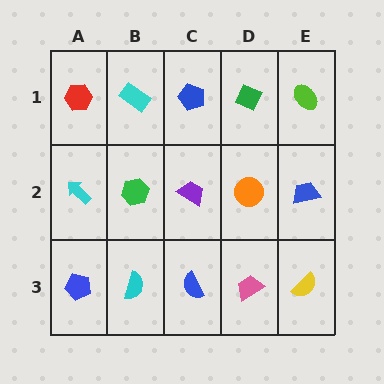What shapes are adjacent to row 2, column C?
A blue pentagon (row 1, column C), a blue semicircle (row 3, column C), a green hexagon (row 2, column B), an orange circle (row 2, column D).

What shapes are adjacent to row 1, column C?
A purple trapezoid (row 2, column C), a cyan rectangle (row 1, column B), a green diamond (row 1, column D).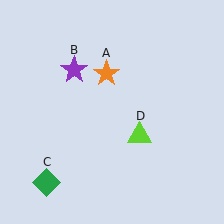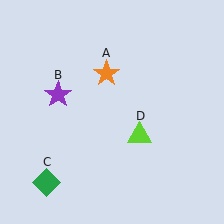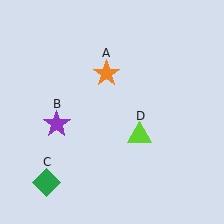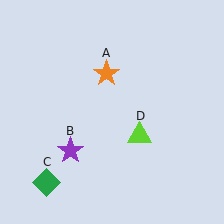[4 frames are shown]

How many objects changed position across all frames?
1 object changed position: purple star (object B).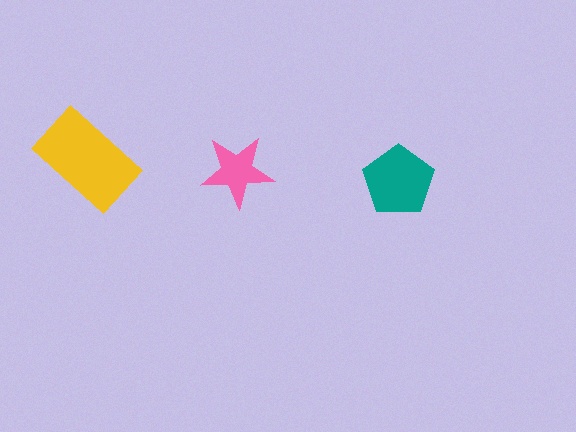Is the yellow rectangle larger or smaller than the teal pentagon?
Larger.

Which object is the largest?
The yellow rectangle.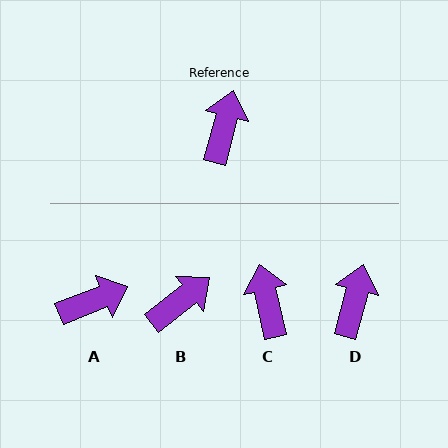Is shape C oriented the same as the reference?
No, it is off by about 27 degrees.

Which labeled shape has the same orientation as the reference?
D.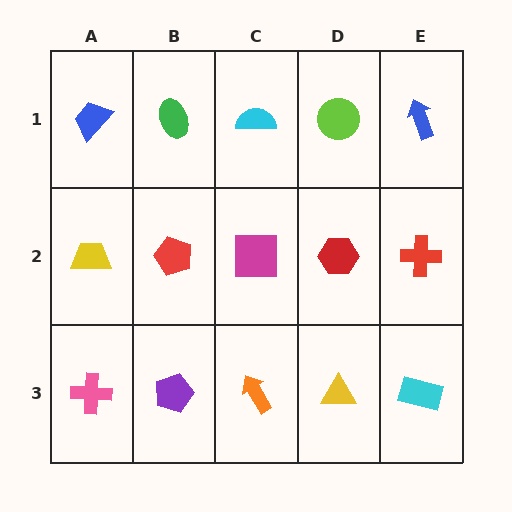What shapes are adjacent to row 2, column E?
A blue arrow (row 1, column E), a cyan rectangle (row 3, column E), a red hexagon (row 2, column D).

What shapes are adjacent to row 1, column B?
A red pentagon (row 2, column B), a blue trapezoid (row 1, column A), a cyan semicircle (row 1, column C).